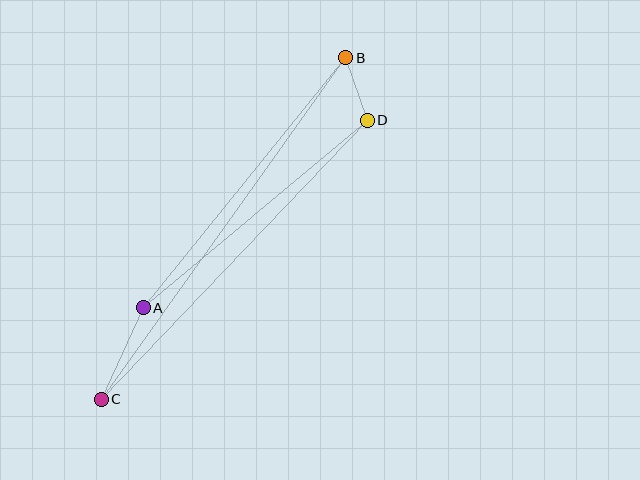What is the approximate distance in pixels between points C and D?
The distance between C and D is approximately 386 pixels.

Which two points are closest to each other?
Points B and D are closest to each other.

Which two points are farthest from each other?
Points B and C are farthest from each other.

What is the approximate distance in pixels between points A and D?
The distance between A and D is approximately 292 pixels.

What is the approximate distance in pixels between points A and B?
The distance between A and B is approximately 321 pixels.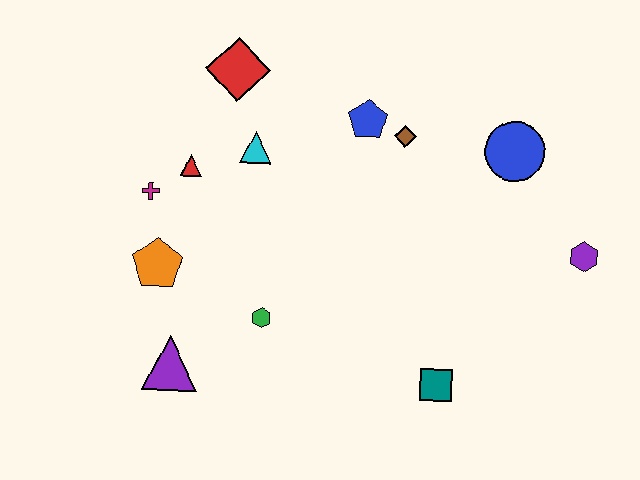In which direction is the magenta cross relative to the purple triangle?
The magenta cross is above the purple triangle.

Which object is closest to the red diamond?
The cyan triangle is closest to the red diamond.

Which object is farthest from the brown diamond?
The purple triangle is farthest from the brown diamond.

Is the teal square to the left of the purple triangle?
No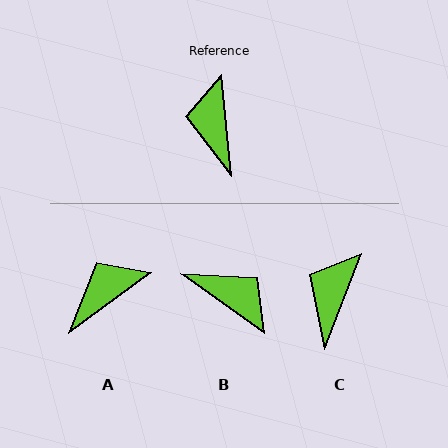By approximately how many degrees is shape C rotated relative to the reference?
Approximately 27 degrees clockwise.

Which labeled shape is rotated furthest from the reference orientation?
B, about 131 degrees away.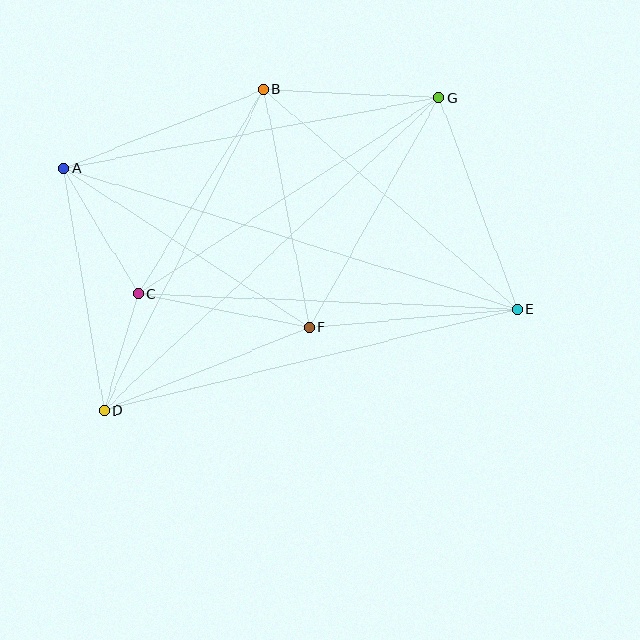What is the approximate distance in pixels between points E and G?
The distance between E and G is approximately 226 pixels.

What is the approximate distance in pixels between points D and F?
The distance between D and F is approximately 222 pixels.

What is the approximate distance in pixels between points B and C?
The distance between B and C is approximately 240 pixels.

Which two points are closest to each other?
Points C and D are closest to each other.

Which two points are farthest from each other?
Points A and E are farthest from each other.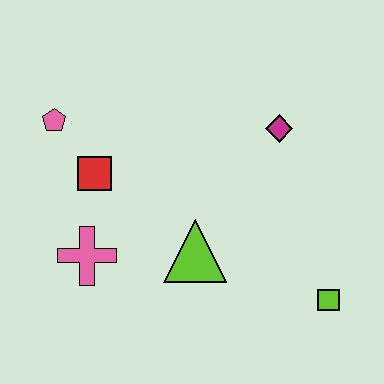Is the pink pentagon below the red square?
No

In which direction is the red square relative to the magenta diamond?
The red square is to the left of the magenta diamond.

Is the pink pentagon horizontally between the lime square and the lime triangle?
No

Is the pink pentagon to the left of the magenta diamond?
Yes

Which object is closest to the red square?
The pink pentagon is closest to the red square.